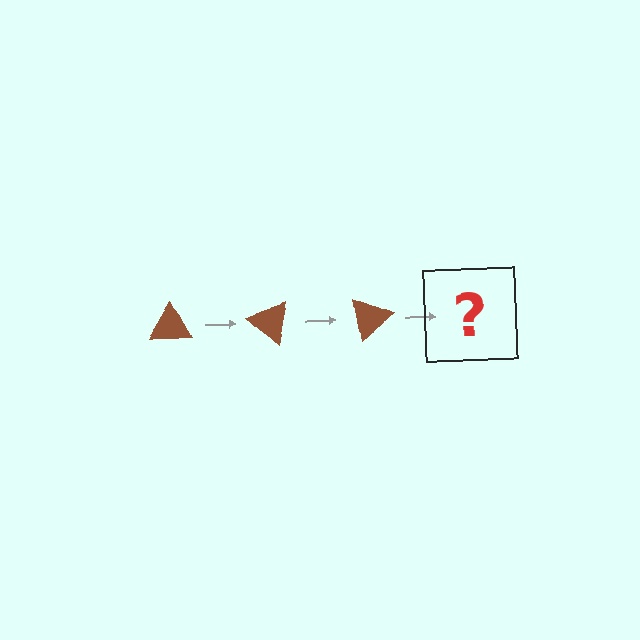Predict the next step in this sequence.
The next step is a brown triangle rotated 120 degrees.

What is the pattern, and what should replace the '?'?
The pattern is that the triangle rotates 40 degrees each step. The '?' should be a brown triangle rotated 120 degrees.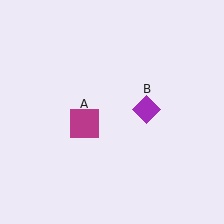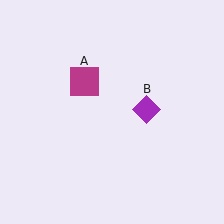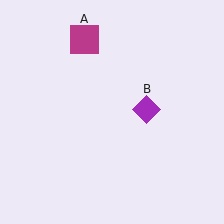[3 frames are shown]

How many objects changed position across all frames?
1 object changed position: magenta square (object A).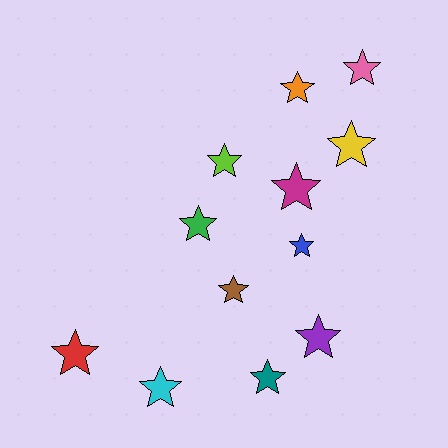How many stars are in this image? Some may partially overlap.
There are 12 stars.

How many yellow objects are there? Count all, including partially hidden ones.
There is 1 yellow object.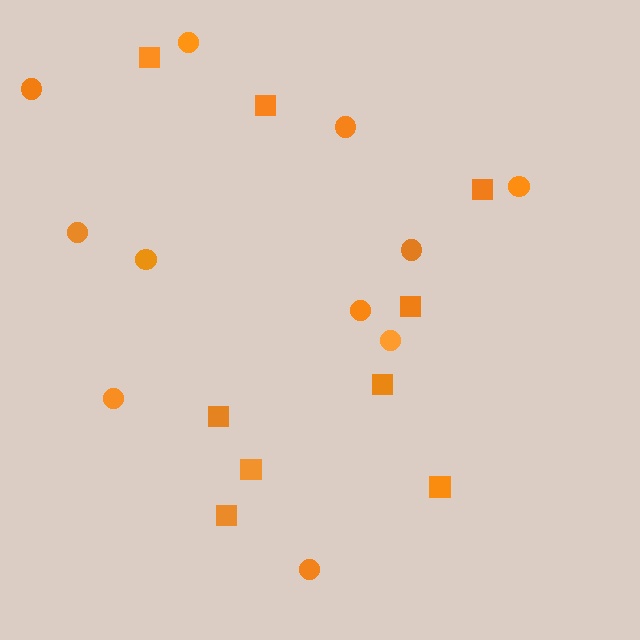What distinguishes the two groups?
There are 2 groups: one group of circles (11) and one group of squares (9).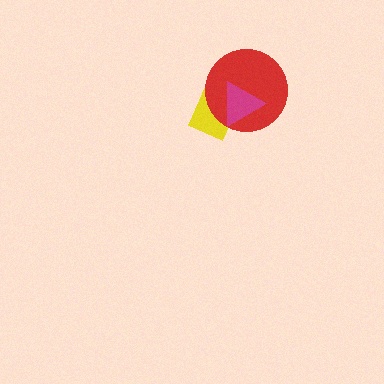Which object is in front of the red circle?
The magenta triangle is in front of the red circle.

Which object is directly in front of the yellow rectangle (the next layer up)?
The red circle is directly in front of the yellow rectangle.